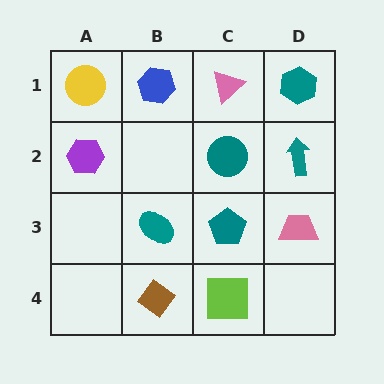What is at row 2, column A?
A purple hexagon.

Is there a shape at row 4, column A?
No, that cell is empty.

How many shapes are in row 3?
3 shapes.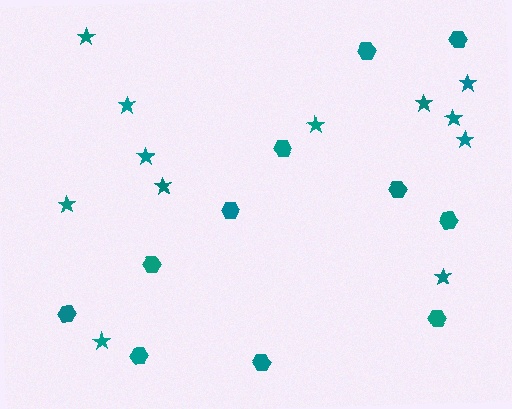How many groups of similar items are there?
There are 2 groups: one group of stars (12) and one group of hexagons (11).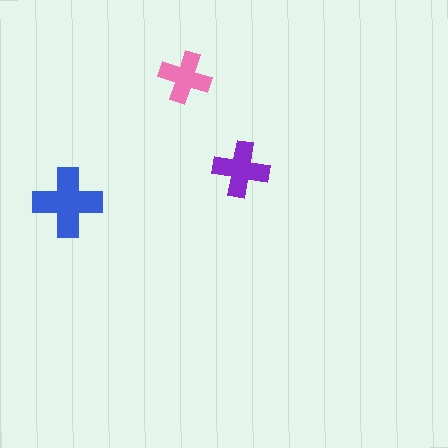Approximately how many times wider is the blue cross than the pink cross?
About 1.5 times wider.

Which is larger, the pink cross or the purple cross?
The purple one.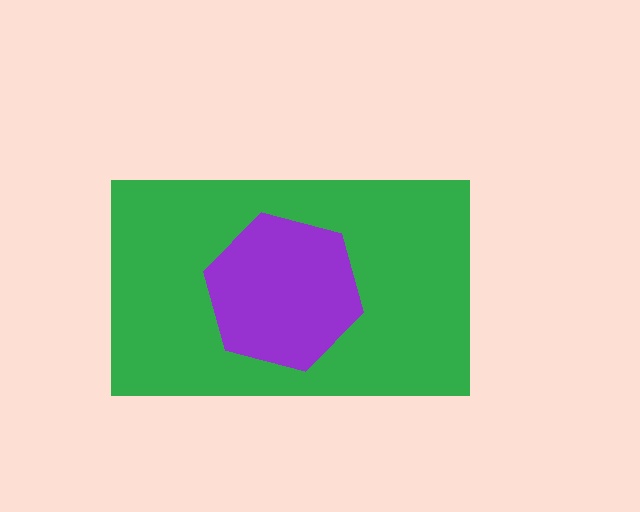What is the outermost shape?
The green rectangle.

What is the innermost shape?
The purple hexagon.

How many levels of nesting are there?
2.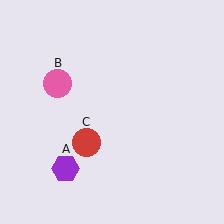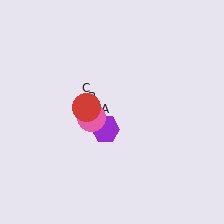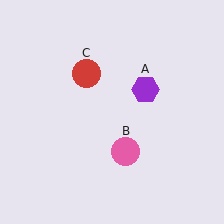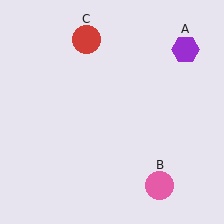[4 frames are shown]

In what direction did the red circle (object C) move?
The red circle (object C) moved up.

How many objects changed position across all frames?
3 objects changed position: purple hexagon (object A), pink circle (object B), red circle (object C).